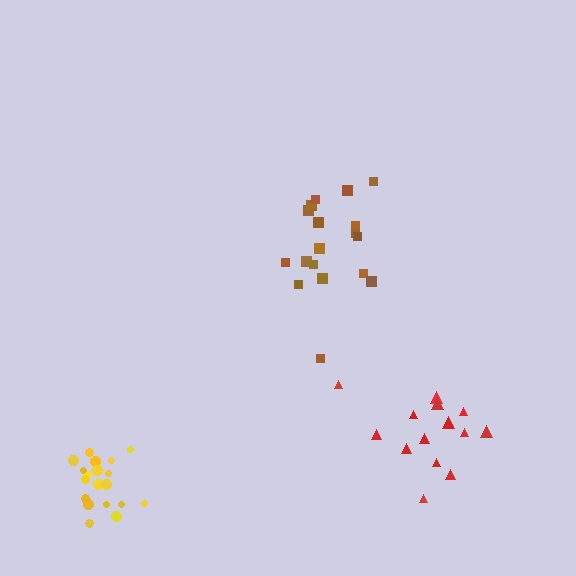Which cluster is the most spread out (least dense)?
Red.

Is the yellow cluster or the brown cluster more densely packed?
Yellow.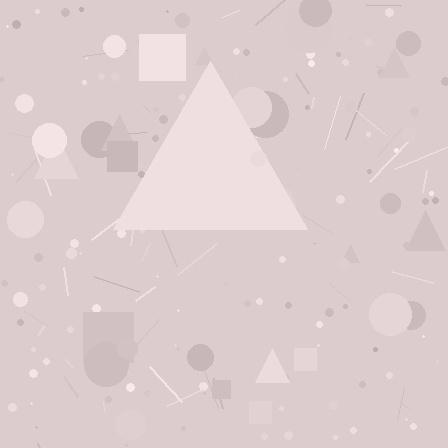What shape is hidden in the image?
A triangle is hidden in the image.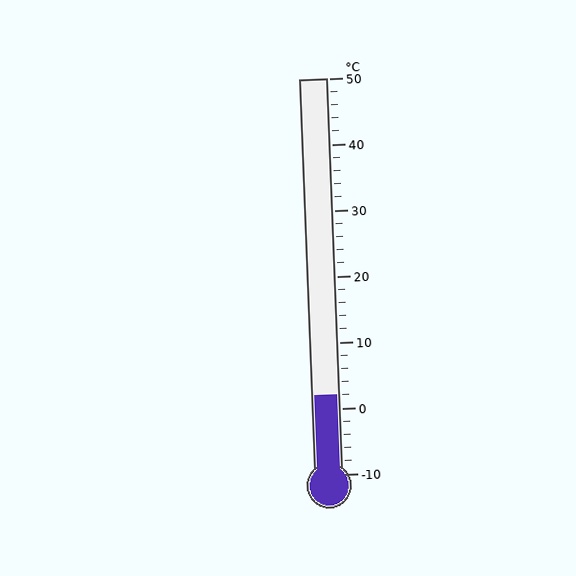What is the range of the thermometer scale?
The thermometer scale ranges from -10°C to 50°C.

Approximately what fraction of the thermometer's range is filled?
The thermometer is filled to approximately 20% of its range.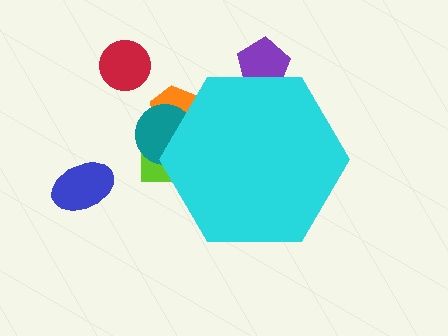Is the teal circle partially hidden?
Yes, the teal circle is partially hidden behind the cyan hexagon.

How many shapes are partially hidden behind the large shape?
4 shapes are partially hidden.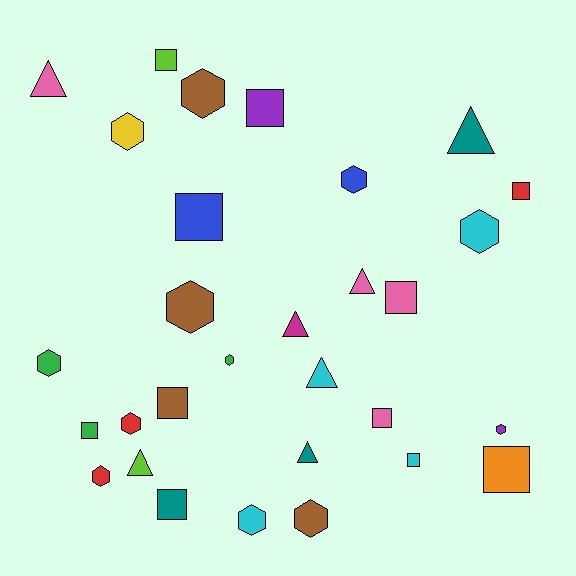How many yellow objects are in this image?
There is 1 yellow object.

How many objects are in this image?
There are 30 objects.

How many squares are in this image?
There are 11 squares.